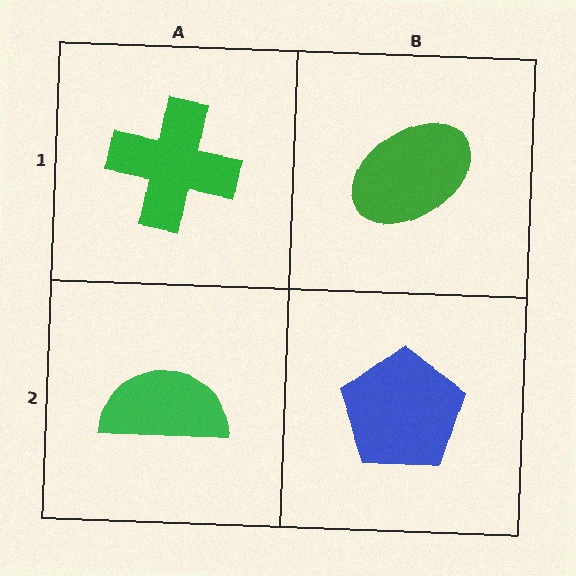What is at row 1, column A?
A green cross.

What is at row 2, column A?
A green semicircle.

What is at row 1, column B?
A green ellipse.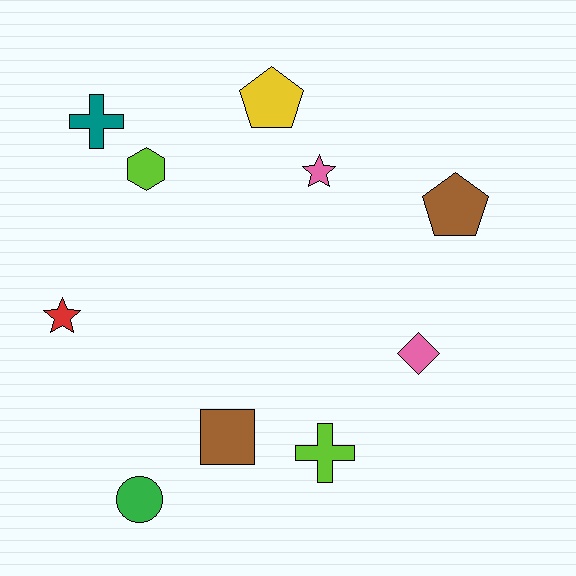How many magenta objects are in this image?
There are no magenta objects.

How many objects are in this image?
There are 10 objects.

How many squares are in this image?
There is 1 square.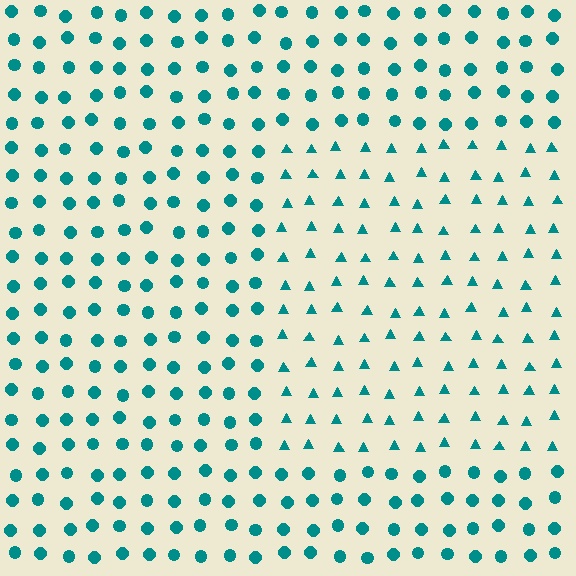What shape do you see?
I see a rectangle.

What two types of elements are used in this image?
The image uses triangles inside the rectangle region and circles outside it.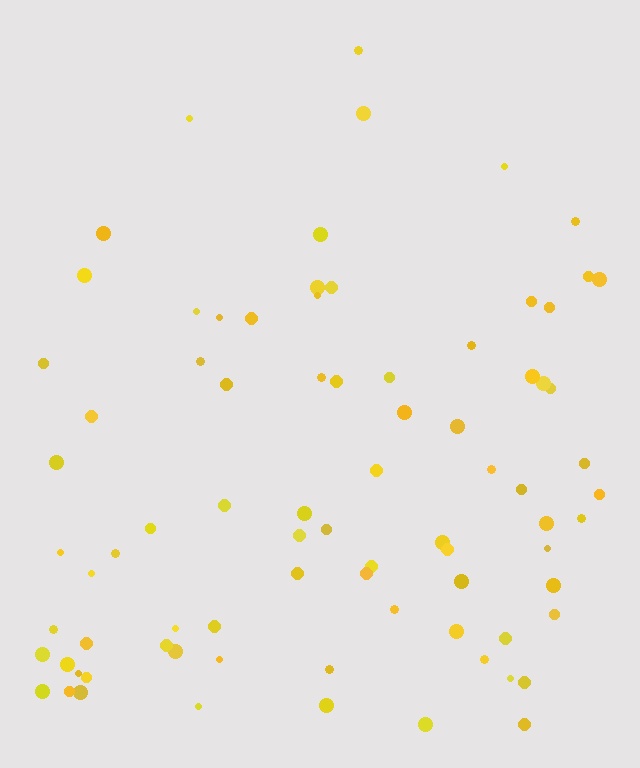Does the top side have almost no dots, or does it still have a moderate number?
Still a moderate number, just noticeably fewer than the bottom.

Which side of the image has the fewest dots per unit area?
The top.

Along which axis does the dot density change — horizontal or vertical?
Vertical.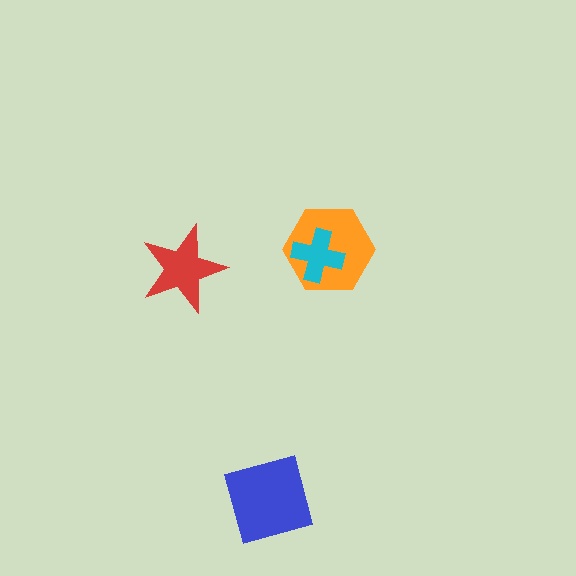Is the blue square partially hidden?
No, no other shape covers it.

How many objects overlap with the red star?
0 objects overlap with the red star.